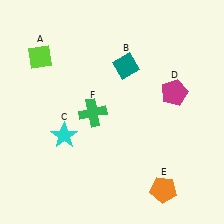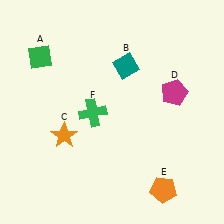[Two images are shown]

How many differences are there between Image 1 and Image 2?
There are 2 differences between the two images.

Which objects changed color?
A changed from lime to green. C changed from cyan to orange.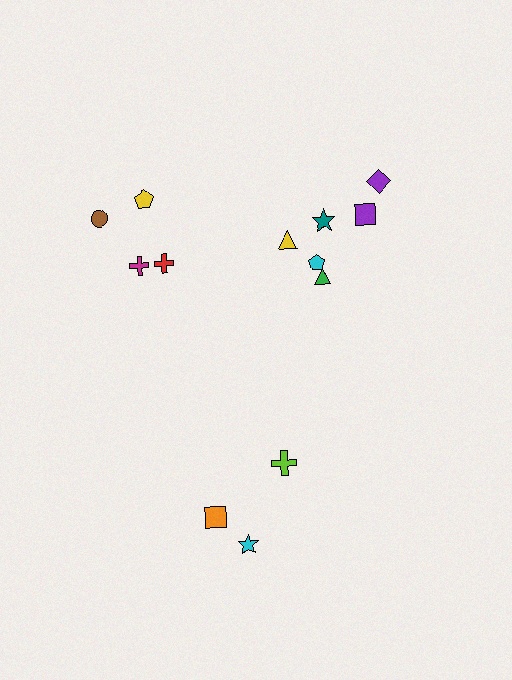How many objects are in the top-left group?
There are 4 objects.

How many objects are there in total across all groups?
There are 13 objects.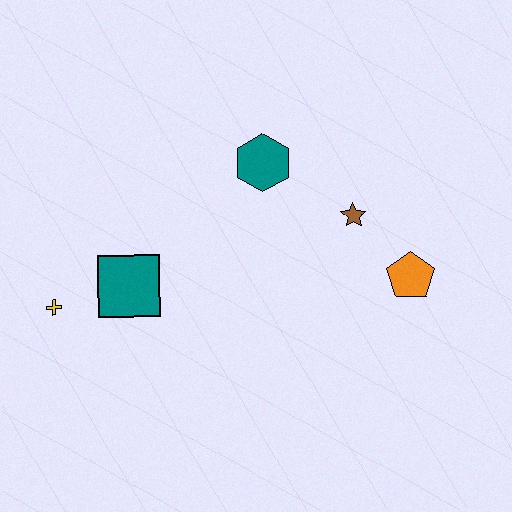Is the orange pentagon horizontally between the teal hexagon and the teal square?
No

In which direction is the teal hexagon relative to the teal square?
The teal hexagon is to the right of the teal square.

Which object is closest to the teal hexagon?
The brown star is closest to the teal hexagon.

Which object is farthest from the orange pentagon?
The yellow cross is farthest from the orange pentagon.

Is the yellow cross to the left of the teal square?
Yes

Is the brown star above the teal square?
Yes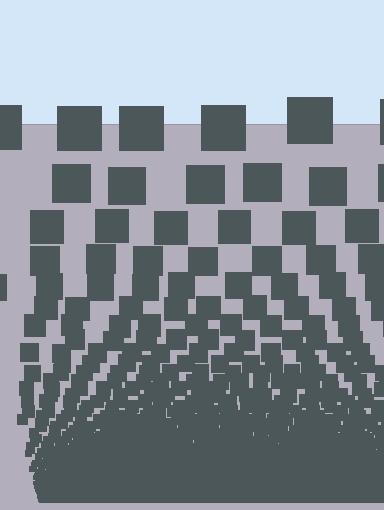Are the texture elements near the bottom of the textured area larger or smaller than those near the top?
Smaller. The gradient is inverted — elements near the bottom are smaller and denser.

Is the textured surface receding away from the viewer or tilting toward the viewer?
The surface appears to tilt toward the viewer. Texture elements get larger and sparser toward the top.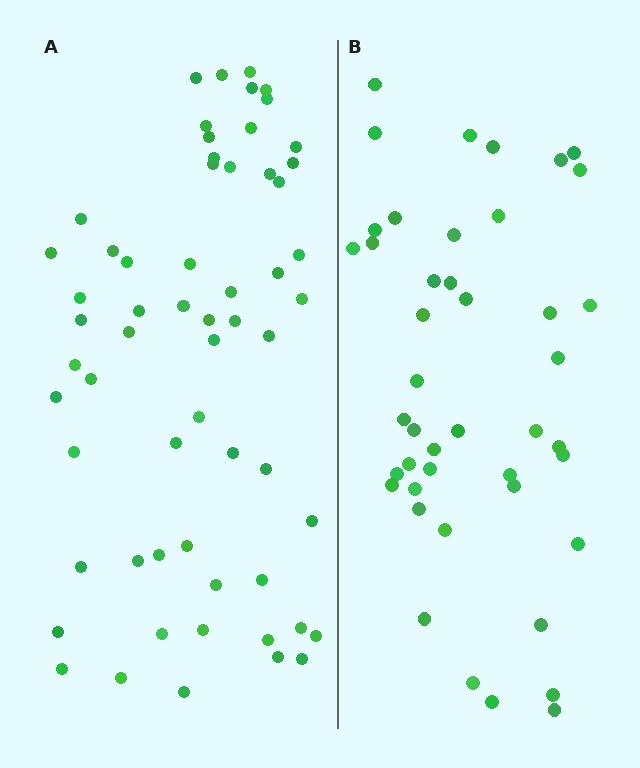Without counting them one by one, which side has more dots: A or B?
Region A (the left region) has more dots.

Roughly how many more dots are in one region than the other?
Region A has approximately 15 more dots than region B.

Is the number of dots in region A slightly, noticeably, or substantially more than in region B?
Region A has noticeably more, but not dramatically so. The ratio is roughly 1.4 to 1.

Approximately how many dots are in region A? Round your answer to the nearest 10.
About 60 dots.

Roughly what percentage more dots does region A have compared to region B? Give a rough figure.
About 35% more.